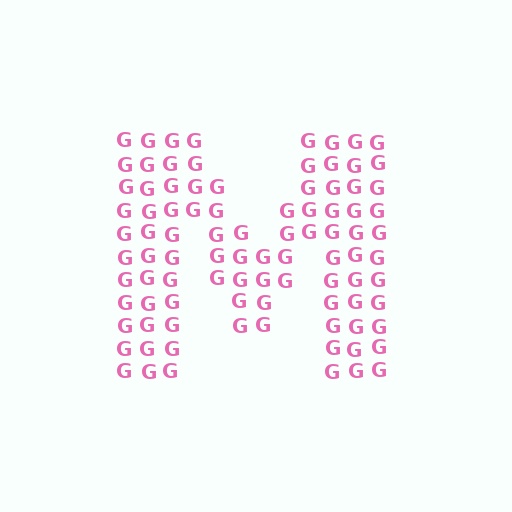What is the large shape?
The large shape is the letter M.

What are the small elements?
The small elements are letter G's.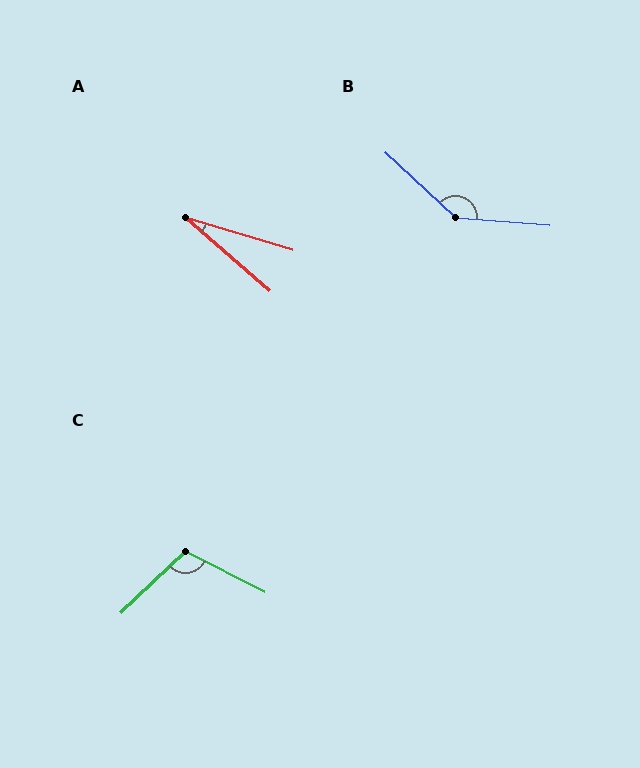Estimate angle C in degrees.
Approximately 110 degrees.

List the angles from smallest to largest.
A (24°), C (110°), B (142°).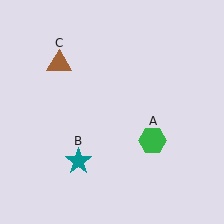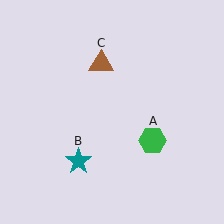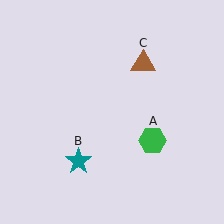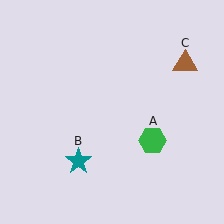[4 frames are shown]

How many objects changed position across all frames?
1 object changed position: brown triangle (object C).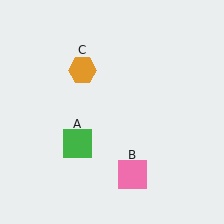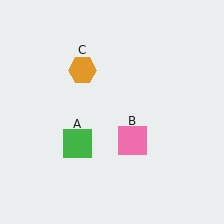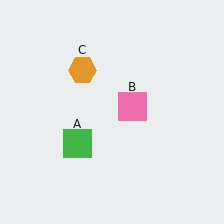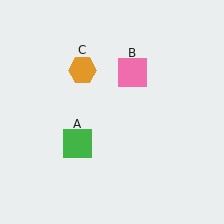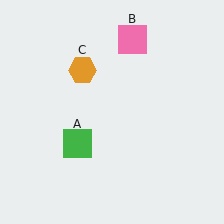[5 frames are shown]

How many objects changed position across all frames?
1 object changed position: pink square (object B).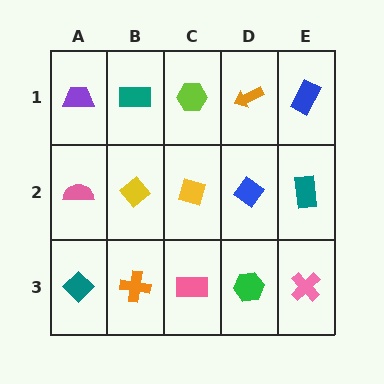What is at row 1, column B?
A teal rectangle.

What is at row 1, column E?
A blue rectangle.